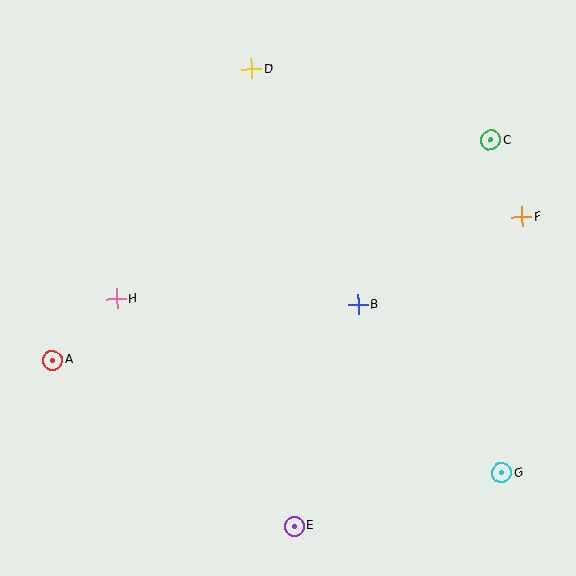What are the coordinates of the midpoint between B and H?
The midpoint between B and H is at (237, 302).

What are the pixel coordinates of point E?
Point E is at (294, 526).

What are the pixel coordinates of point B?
Point B is at (358, 305).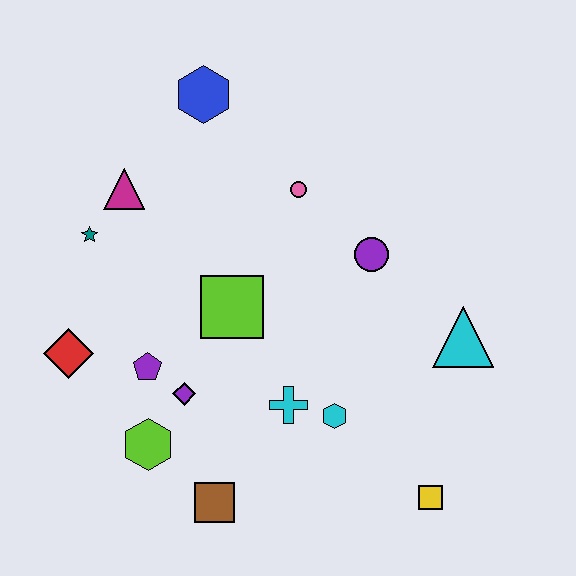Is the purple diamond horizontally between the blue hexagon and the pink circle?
No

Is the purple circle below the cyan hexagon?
No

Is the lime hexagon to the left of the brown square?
Yes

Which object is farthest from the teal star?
The yellow square is farthest from the teal star.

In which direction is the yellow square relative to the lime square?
The yellow square is to the right of the lime square.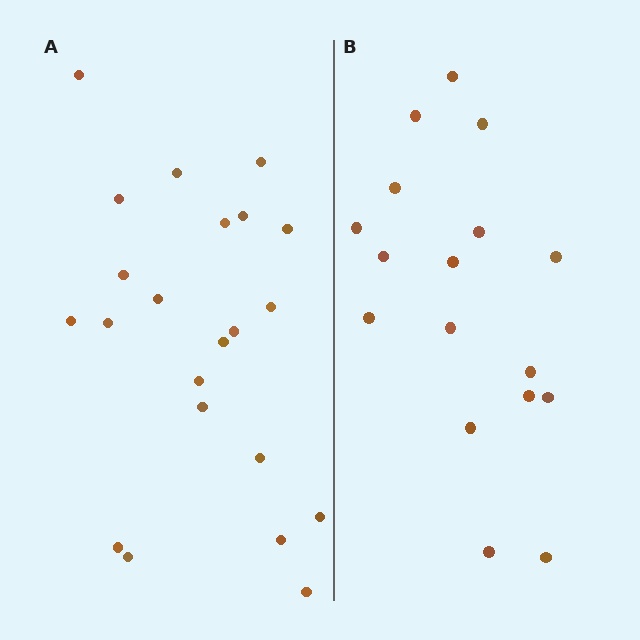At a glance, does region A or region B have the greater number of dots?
Region A (the left region) has more dots.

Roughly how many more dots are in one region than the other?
Region A has about 5 more dots than region B.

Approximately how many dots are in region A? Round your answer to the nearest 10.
About 20 dots. (The exact count is 22, which rounds to 20.)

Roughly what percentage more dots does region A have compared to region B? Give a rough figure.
About 30% more.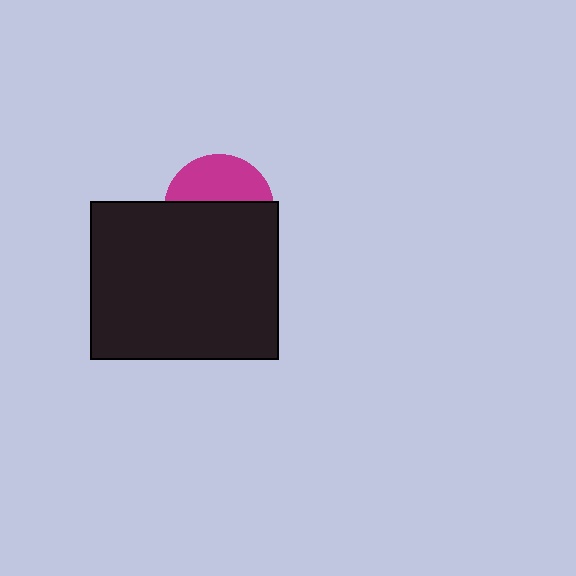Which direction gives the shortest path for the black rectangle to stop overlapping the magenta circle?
Moving down gives the shortest separation.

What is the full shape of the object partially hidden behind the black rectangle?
The partially hidden object is a magenta circle.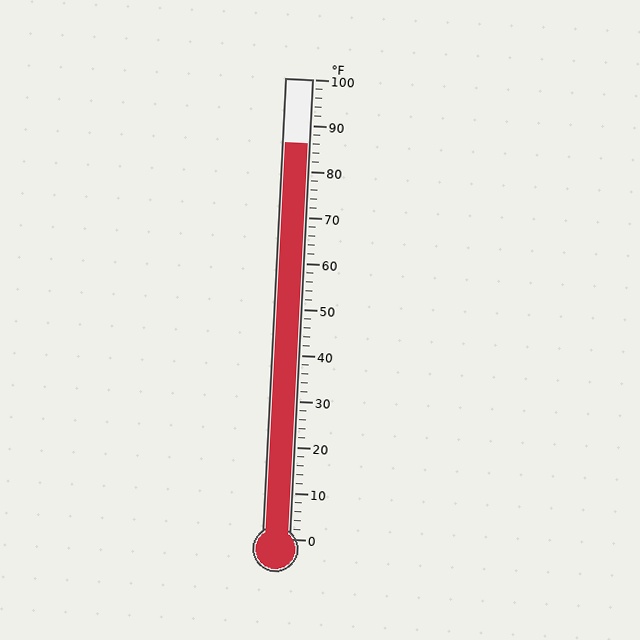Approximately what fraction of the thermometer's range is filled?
The thermometer is filled to approximately 85% of its range.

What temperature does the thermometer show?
The thermometer shows approximately 86°F.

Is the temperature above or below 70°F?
The temperature is above 70°F.